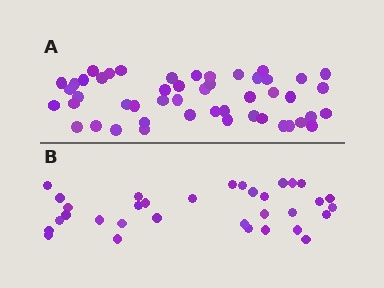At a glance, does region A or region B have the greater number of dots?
Region A (the top region) has more dots.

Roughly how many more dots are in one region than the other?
Region A has approximately 15 more dots than region B.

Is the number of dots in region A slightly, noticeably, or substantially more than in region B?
Region A has substantially more. The ratio is roughly 1.5 to 1.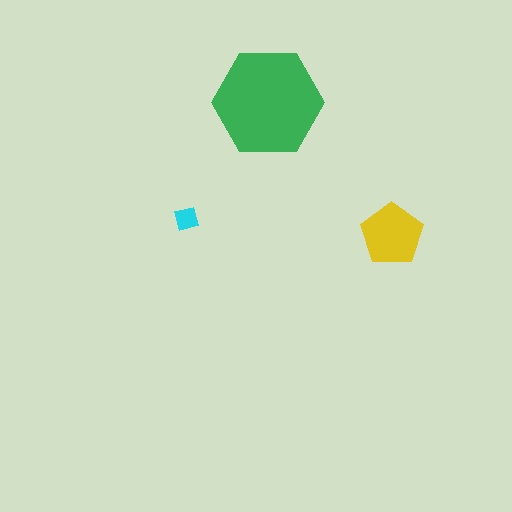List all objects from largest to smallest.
The green hexagon, the yellow pentagon, the cyan square.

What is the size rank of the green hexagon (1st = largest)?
1st.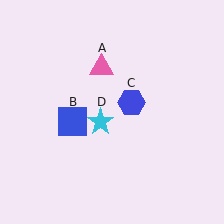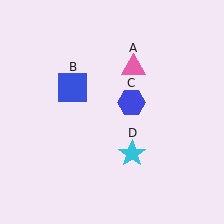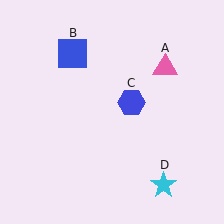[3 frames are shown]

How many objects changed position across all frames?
3 objects changed position: pink triangle (object A), blue square (object B), cyan star (object D).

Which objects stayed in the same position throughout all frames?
Blue hexagon (object C) remained stationary.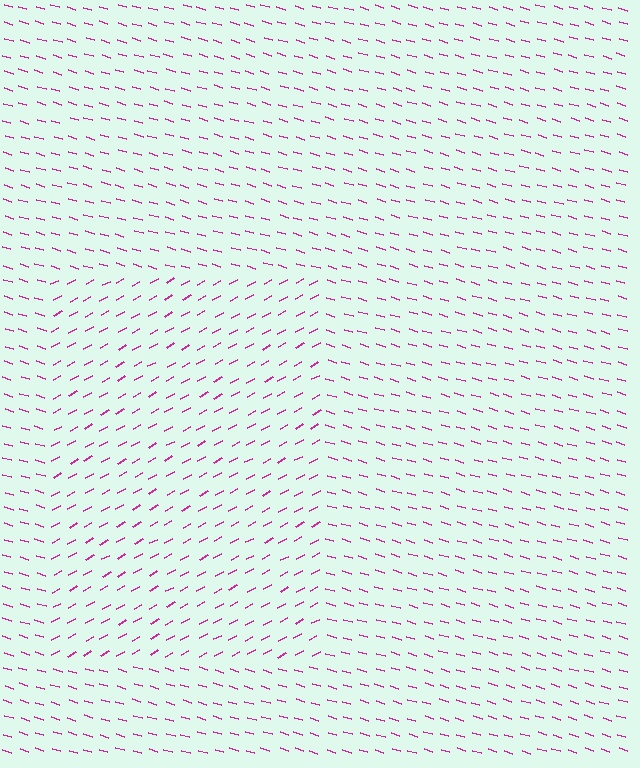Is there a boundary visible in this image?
Yes, there is a texture boundary formed by a change in line orientation.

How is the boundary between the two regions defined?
The boundary is defined purely by a change in line orientation (approximately 45 degrees difference). All lines are the same color and thickness.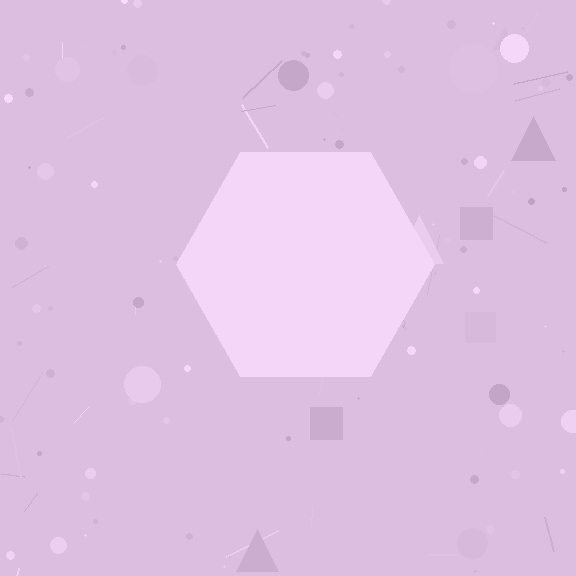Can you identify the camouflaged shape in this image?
The camouflaged shape is a hexagon.